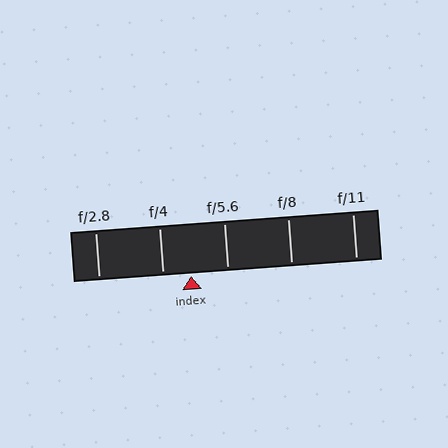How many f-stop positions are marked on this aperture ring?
There are 5 f-stop positions marked.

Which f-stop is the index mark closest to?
The index mark is closest to f/4.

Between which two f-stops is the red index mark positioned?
The index mark is between f/4 and f/5.6.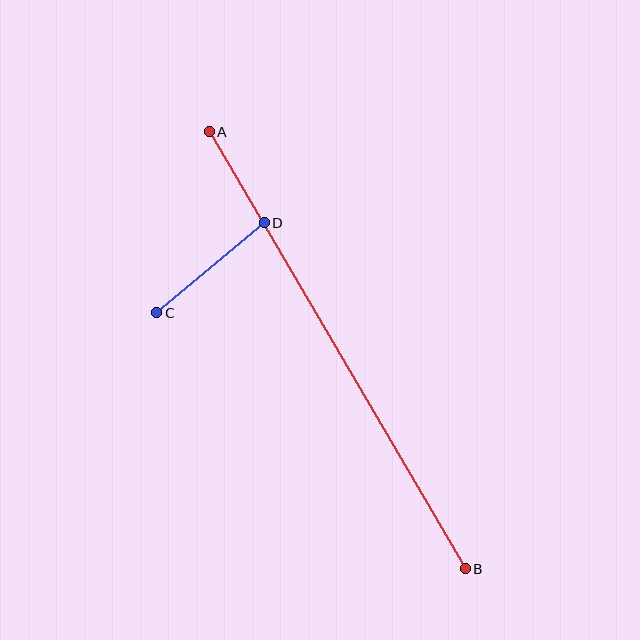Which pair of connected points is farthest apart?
Points A and B are farthest apart.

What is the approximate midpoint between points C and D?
The midpoint is at approximately (211, 268) pixels.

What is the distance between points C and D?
The distance is approximately 140 pixels.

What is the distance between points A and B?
The distance is approximately 507 pixels.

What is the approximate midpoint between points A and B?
The midpoint is at approximately (337, 350) pixels.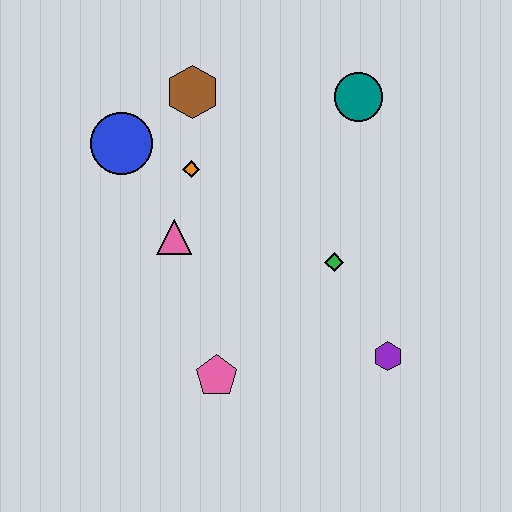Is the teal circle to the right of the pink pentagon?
Yes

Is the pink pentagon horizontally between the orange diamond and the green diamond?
Yes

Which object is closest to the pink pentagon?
The pink triangle is closest to the pink pentagon.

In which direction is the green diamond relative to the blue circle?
The green diamond is to the right of the blue circle.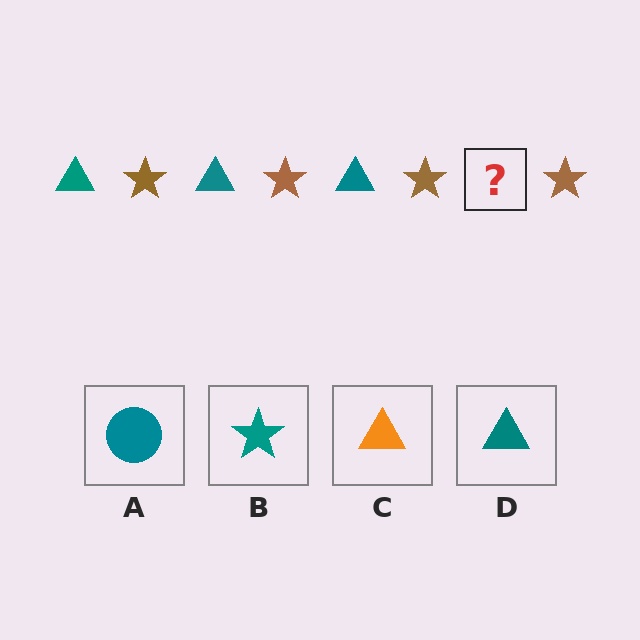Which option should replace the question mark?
Option D.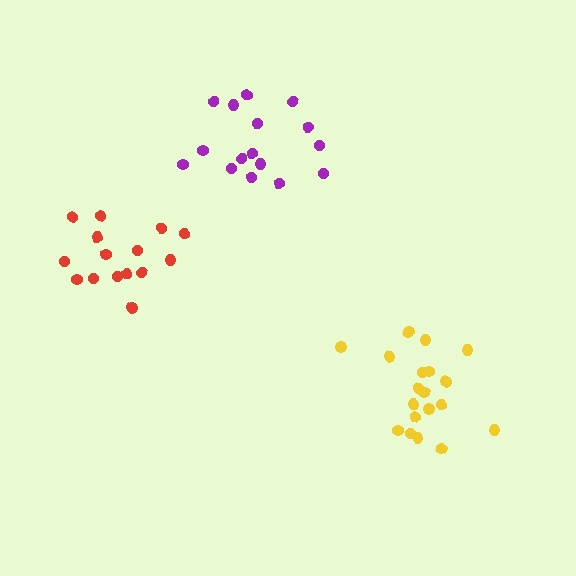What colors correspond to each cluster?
The clusters are colored: purple, red, yellow.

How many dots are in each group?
Group 1: 16 dots, Group 2: 15 dots, Group 3: 19 dots (50 total).